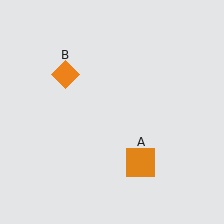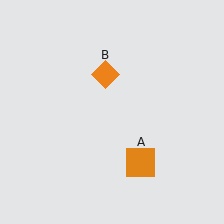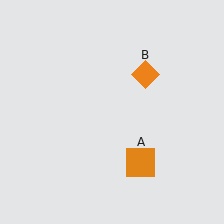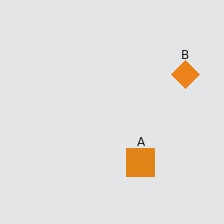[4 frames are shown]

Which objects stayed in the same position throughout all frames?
Orange square (object A) remained stationary.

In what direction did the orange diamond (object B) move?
The orange diamond (object B) moved right.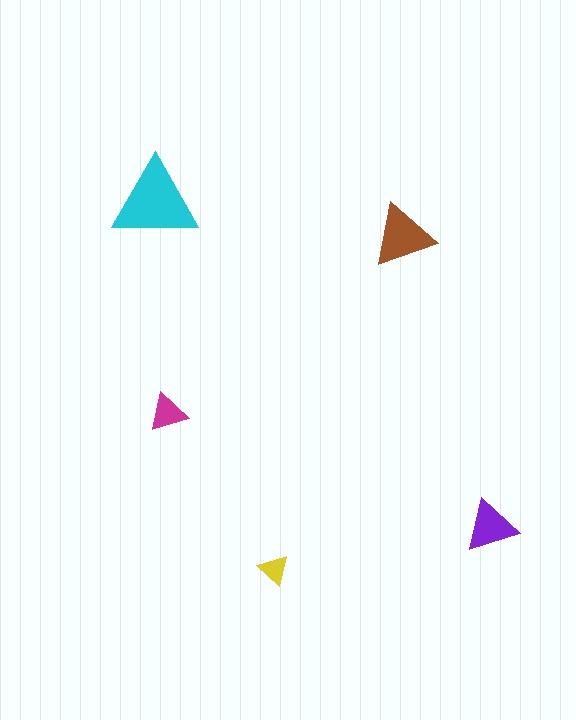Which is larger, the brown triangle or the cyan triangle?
The cyan one.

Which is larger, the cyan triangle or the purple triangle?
The cyan one.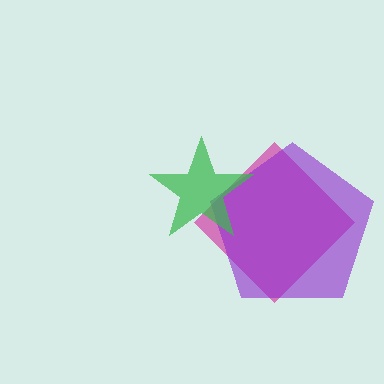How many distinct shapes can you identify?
There are 3 distinct shapes: a magenta diamond, a purple pentagon, a green star.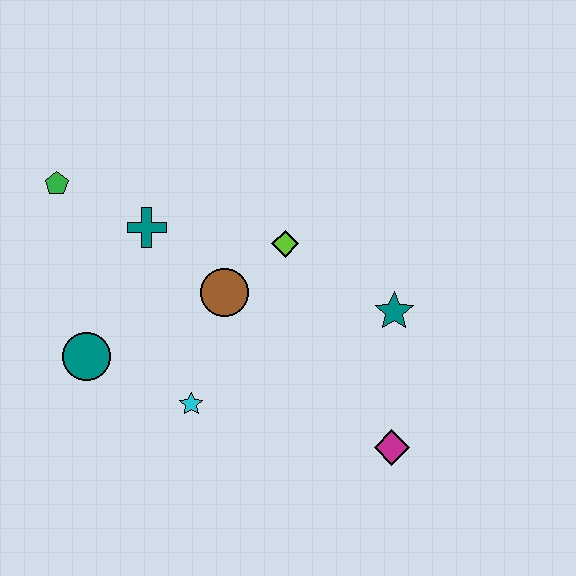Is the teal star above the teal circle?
Yes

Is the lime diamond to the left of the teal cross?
No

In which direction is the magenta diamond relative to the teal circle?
The magenta diamond is to the right of the teal circle.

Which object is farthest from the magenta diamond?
The green pentagon is farthest from the magenta diamond.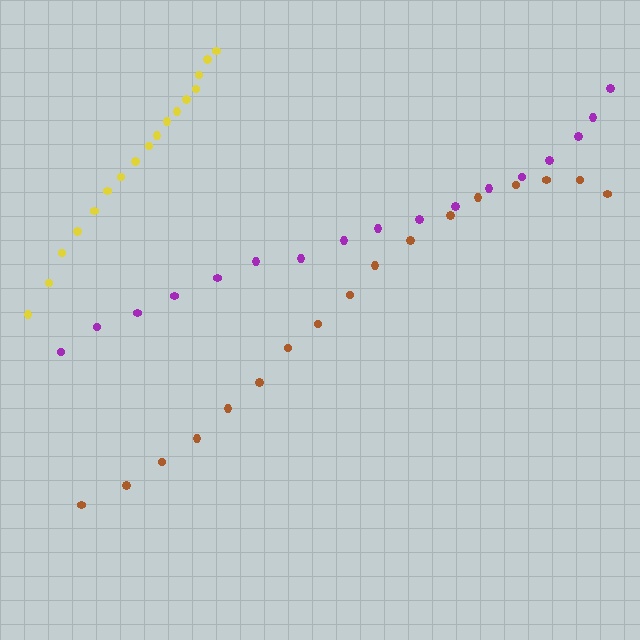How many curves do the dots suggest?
There are 3 distinct paths.